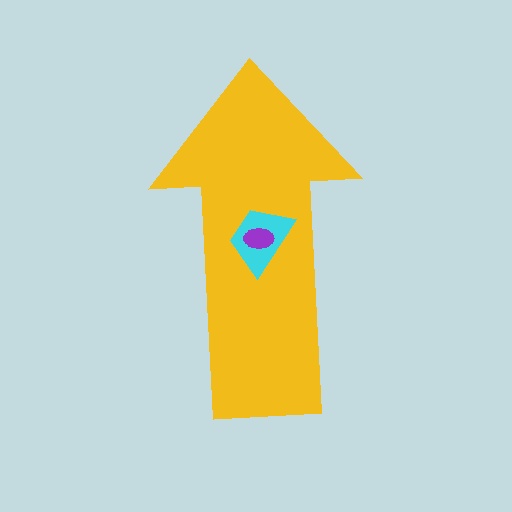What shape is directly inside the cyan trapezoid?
The purple ellipse.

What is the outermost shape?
The yellow arrow.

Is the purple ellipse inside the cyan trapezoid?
Yes.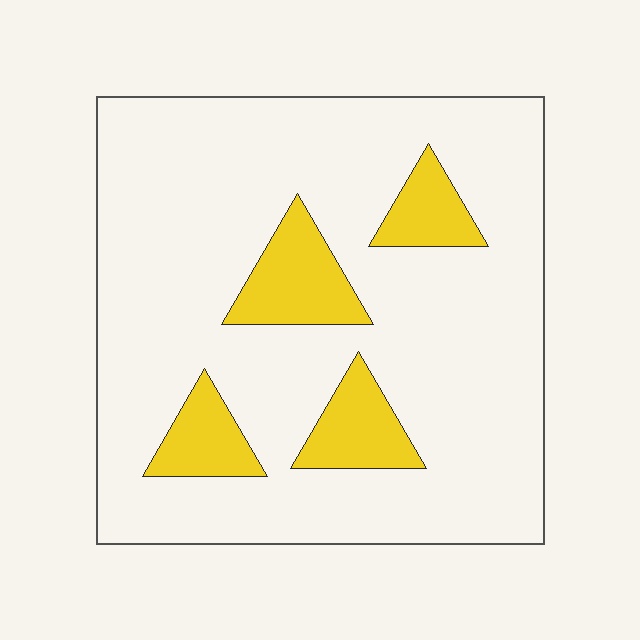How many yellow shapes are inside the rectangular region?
4.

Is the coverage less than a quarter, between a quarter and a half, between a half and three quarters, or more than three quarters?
Less than a quarter.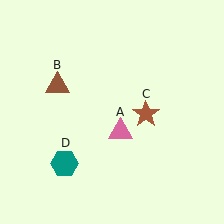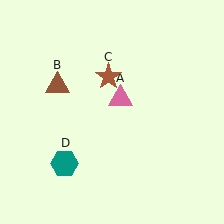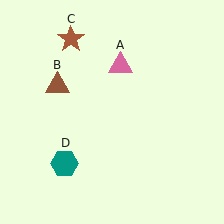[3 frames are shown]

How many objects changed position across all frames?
2 objects changed position: pink triangle (object A), brown star (object C).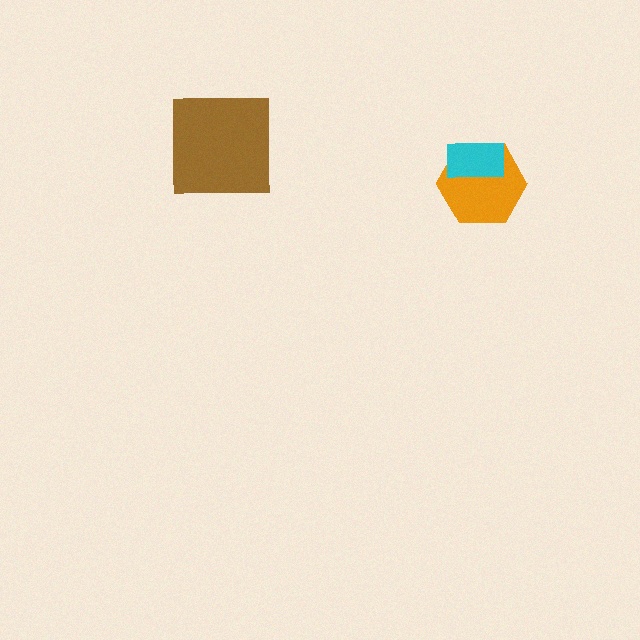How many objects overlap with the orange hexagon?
1 object overlaps with the orange hexagon.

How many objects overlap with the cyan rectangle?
1 object overlaps with the cyan rectangle.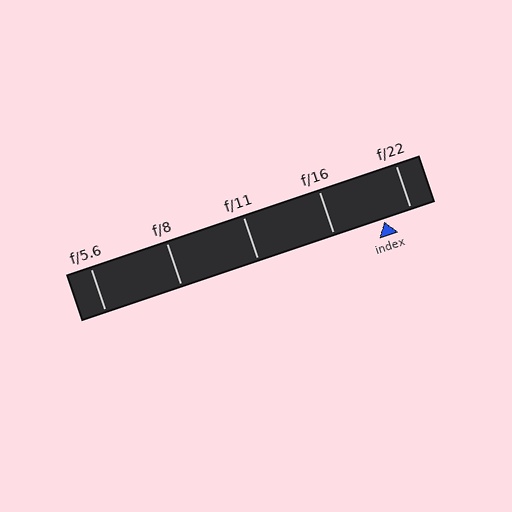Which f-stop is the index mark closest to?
The index mark is closest to f/22.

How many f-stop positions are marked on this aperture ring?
There are 5 f-stop positions marked.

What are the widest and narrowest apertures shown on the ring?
The widest aperture shown is f/5.6 and the narrowest is f/22.